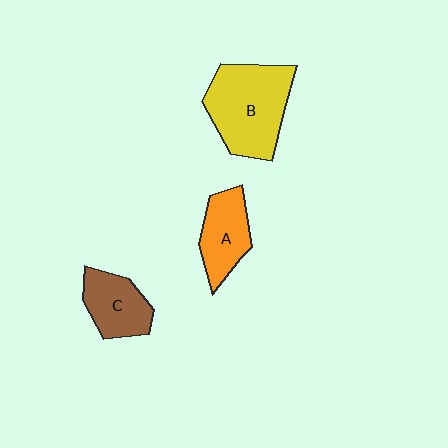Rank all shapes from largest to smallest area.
From largest to smallest: B (yellow), A (orange), C (brown).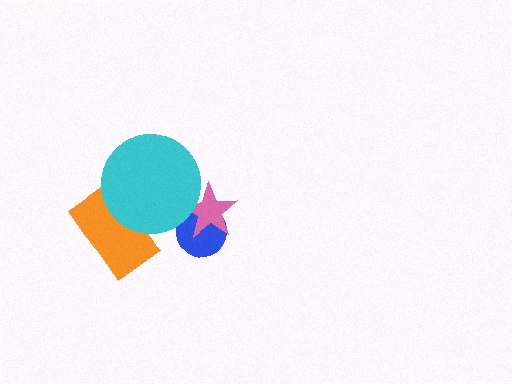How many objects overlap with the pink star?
2 objects overlap with the pink star.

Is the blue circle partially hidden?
Yes, it is partially covered by another shape.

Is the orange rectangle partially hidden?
Yes, it is partially covered by another shape.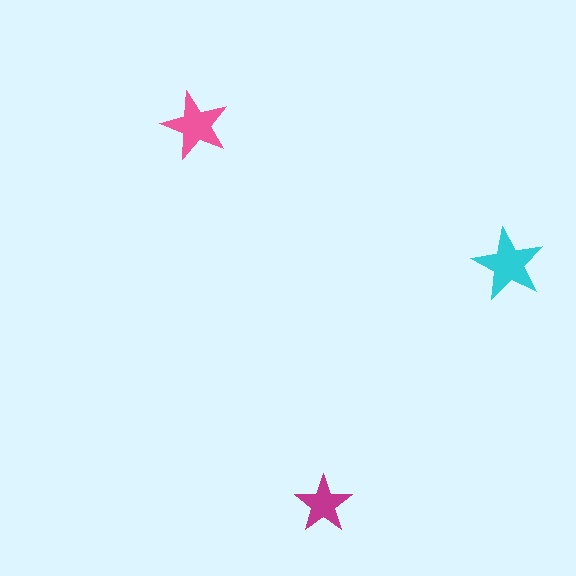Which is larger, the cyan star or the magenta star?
The cyan one.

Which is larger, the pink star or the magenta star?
The pink one.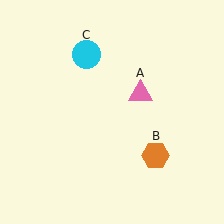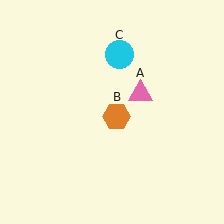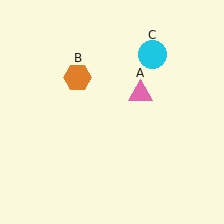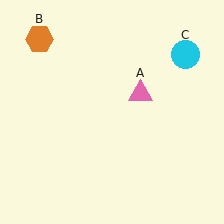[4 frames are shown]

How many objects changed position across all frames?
2 objects changed position: orange hexagon (object B), cyan circle (object C).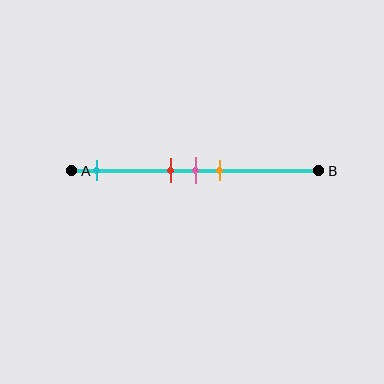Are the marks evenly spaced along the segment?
No, the marks are not evenly spaced.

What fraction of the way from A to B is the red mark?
The red mark is approximately 40% (0.4) of the way from A to B.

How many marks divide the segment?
There are 4 marks dividing the segment.